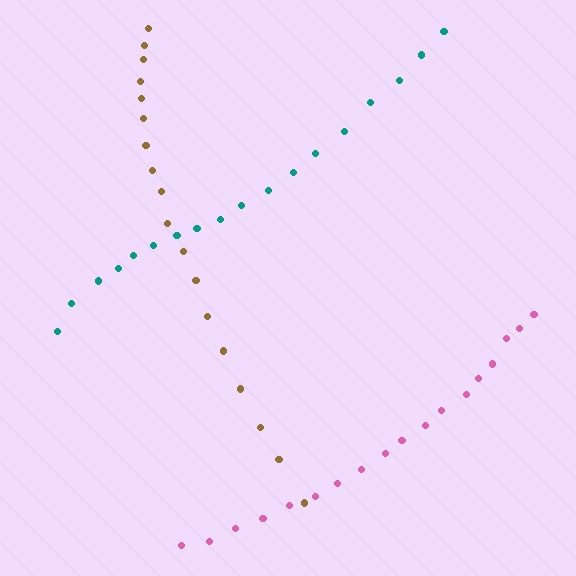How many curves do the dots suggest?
There are 3 distinct paths.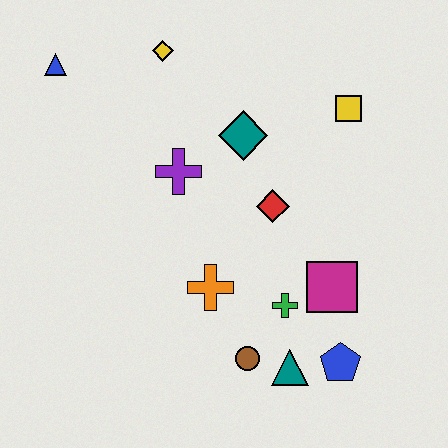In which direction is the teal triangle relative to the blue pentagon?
The teal triangle is to the left of the blue pentagon.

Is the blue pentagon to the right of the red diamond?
Yes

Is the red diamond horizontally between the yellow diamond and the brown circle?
No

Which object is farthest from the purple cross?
The blue pentagon is farthest from the purple cross.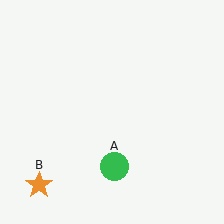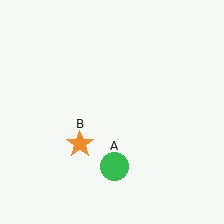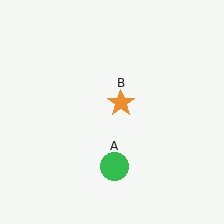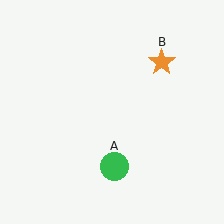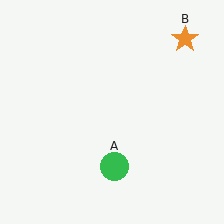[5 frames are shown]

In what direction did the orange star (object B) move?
The orange star (object B) moved up and to the right.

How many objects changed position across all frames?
1 object changed position: orange star (object B).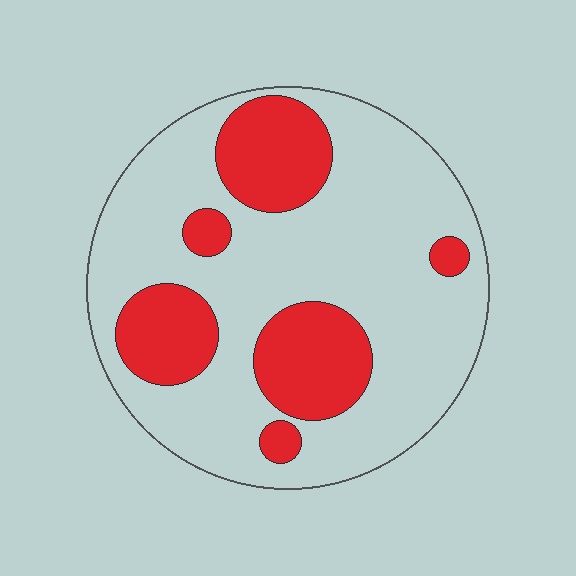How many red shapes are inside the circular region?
6.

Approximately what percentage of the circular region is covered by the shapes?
Approximately 30%.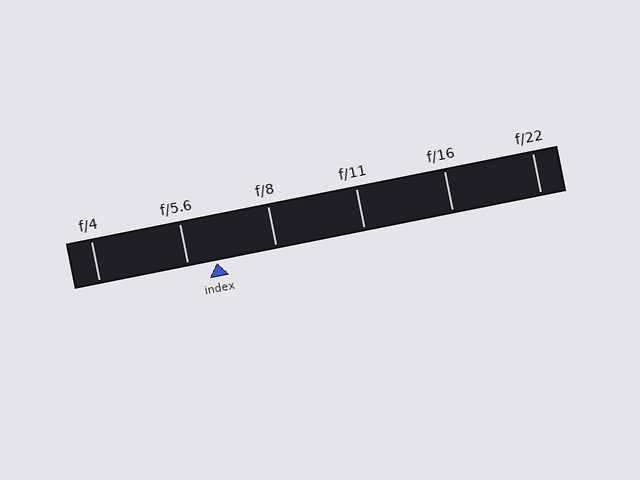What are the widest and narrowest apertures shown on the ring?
The widest aperture shown is f/4 and the narrowest is f/22.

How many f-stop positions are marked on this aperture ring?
There are 6 f-stop positions marked.